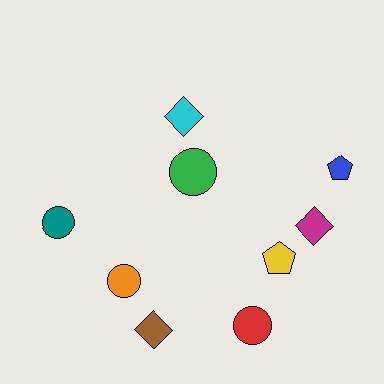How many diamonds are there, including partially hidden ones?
There are 3 diamonds.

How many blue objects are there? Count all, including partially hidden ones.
There is 1 blue object.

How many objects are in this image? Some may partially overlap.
There are 9 objects.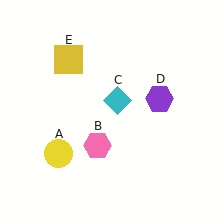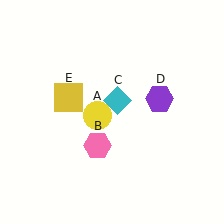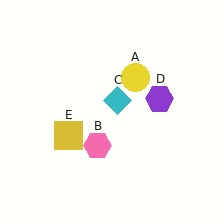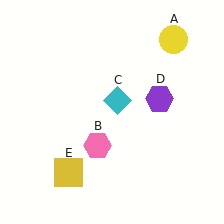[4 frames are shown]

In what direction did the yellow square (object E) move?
The yellow square (object E) moved down.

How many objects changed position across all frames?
2 objects changed position: yellow circle (object A), yellow square (object E).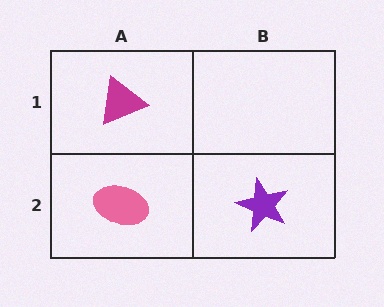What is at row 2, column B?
A purple star.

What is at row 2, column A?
A pink ellipse.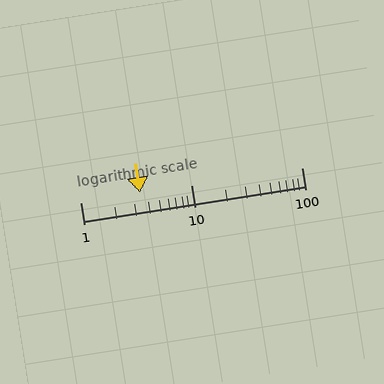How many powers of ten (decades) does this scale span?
The scale spans 2 decades, from 1 to 100.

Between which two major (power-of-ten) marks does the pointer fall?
The pointer is between 1 and 10.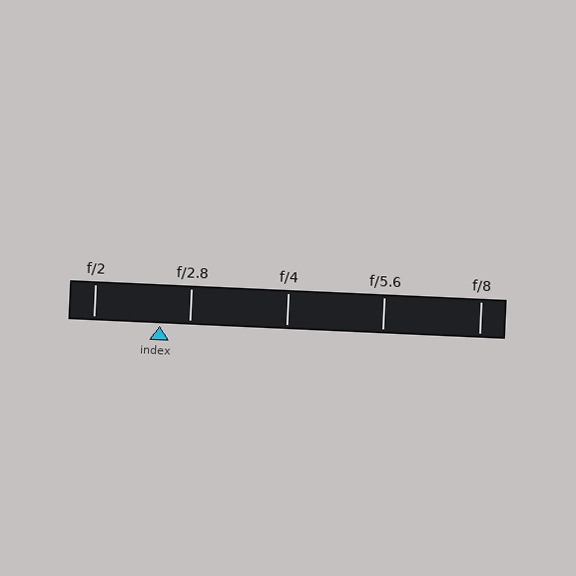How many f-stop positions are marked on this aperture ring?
There are 5 f-stop positions marked.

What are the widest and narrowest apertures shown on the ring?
The widest aperture shown is f/2 and the narrowest is f/8.